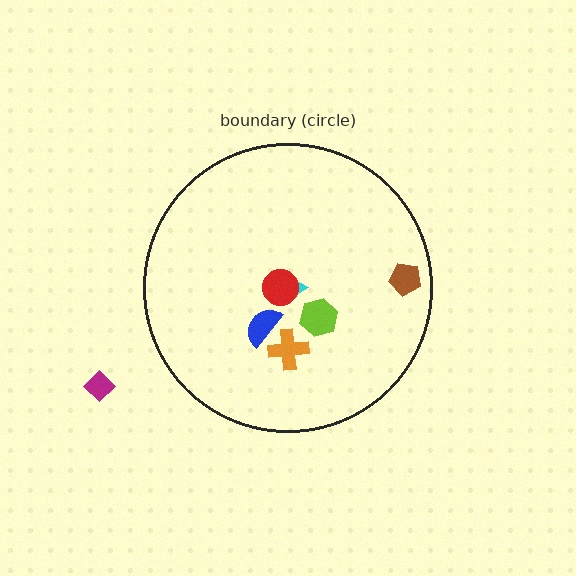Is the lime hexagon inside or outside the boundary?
Inside.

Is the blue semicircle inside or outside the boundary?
Inside.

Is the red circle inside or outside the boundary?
Inside.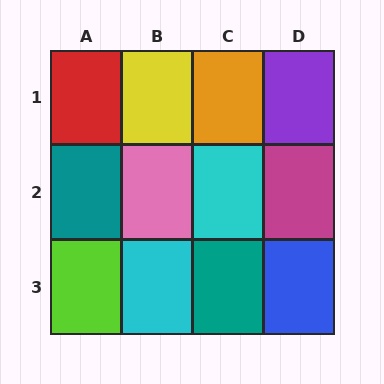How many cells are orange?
1 cell is orange.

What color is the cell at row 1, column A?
Red.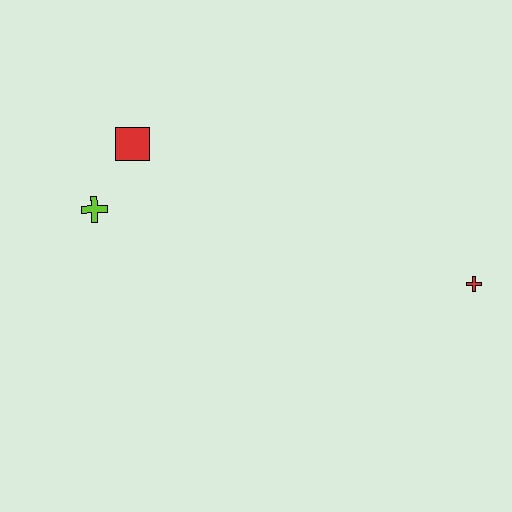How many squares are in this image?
There is 1 square.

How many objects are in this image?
There are 3 objects.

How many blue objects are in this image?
There are no blue objects.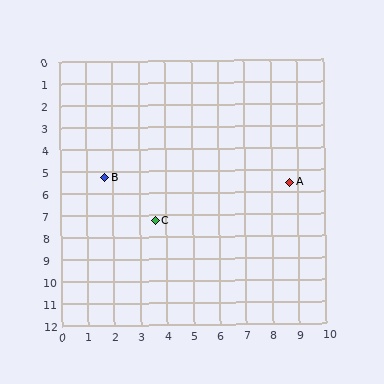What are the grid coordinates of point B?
Point B is at approximately (1.7, 5.3).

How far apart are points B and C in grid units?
Points B and C are about 2.8 grid units apart.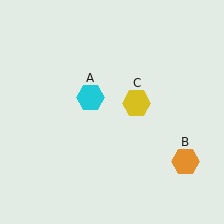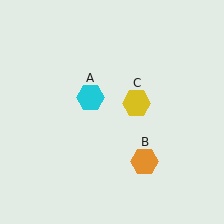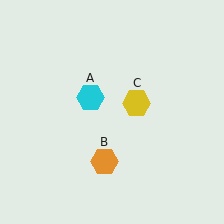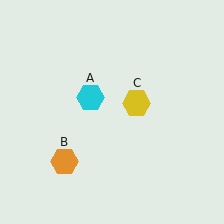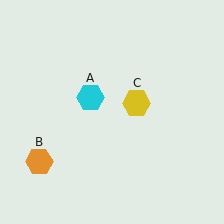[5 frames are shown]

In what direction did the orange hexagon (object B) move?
The orange hexagon (object B) moved left.